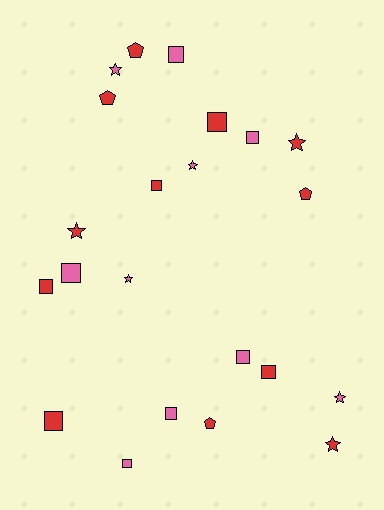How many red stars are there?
There are 3 red stars.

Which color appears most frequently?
Red, with 12 objects.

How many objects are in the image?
There are 22 objects.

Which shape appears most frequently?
Square, with 11 objects.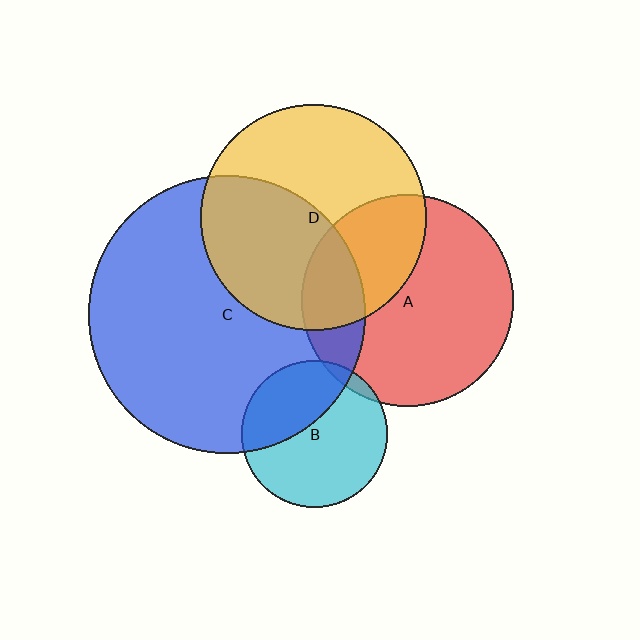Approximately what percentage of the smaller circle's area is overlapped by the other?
Approximately 35%.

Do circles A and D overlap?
Yes.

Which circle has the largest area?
Circle C (blue).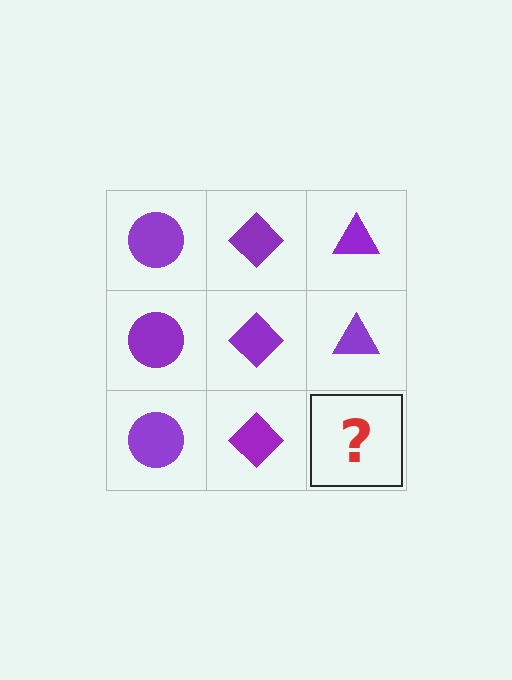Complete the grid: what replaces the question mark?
The question mark should be replaced with a purple triangle.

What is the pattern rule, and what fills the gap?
The rule is that each column has a consistent shape. The gap should be filled with a purple triangle.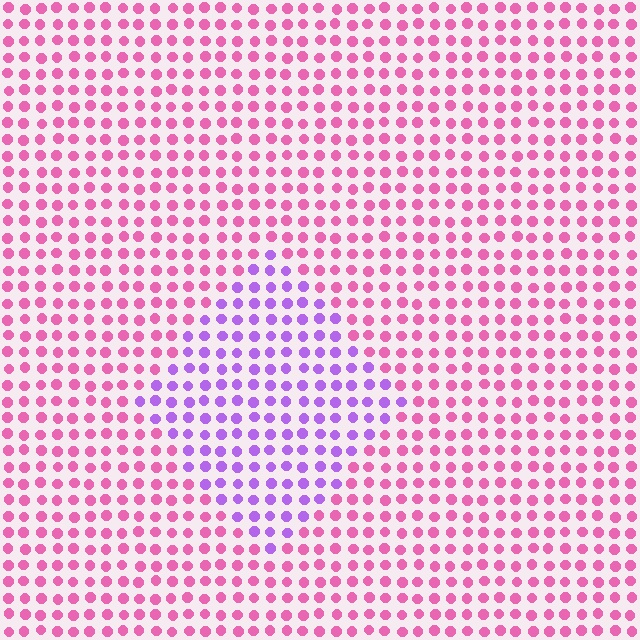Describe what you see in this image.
The image is filled with small pink elements in a uniform arrangement. A diamond-shaped region is visible where the elements are tinted to a slightly different hue, forming a subtle color boundary.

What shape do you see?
I see a diamond.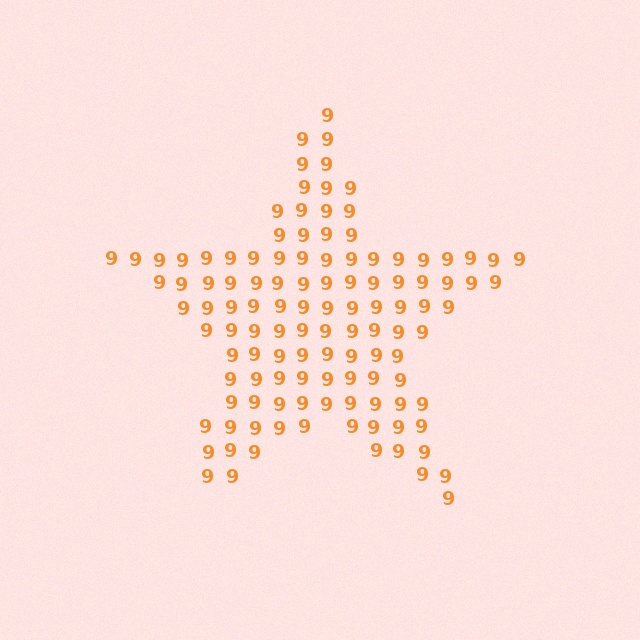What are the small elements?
The small elements are digit 9's.